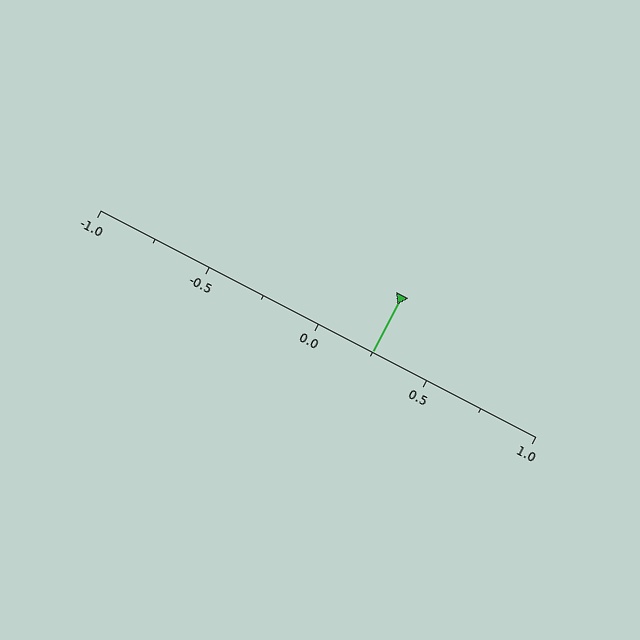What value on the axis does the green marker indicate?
The marker indicates approximately 0.25.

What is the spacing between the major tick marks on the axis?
The major ticks are spaced 0.5 apart.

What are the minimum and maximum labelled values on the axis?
The axis runs from -1.0 to 1.0.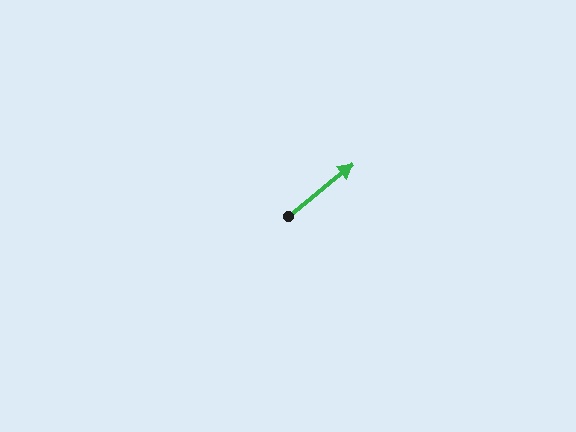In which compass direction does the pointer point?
Northeast.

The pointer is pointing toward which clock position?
Roughly 2 o'clock.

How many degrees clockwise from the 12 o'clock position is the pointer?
Approximately 51 degrees.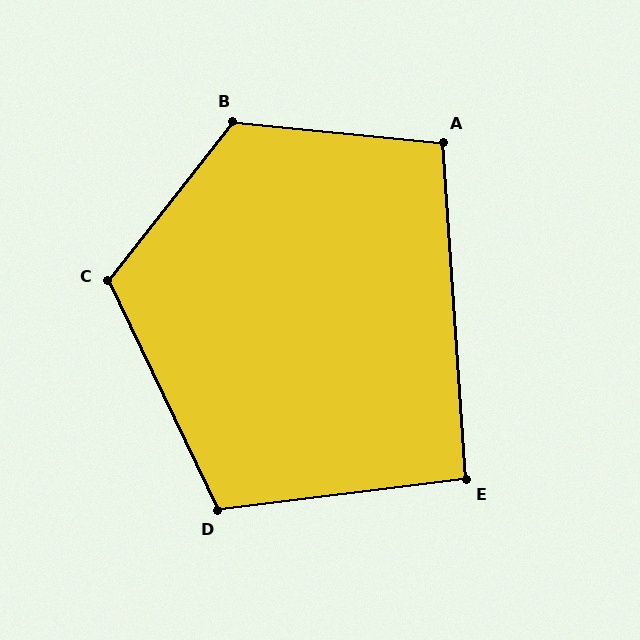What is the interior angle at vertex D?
Approximately 108 degrees (obtuse).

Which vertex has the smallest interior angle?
E, at approximately 93 degrees.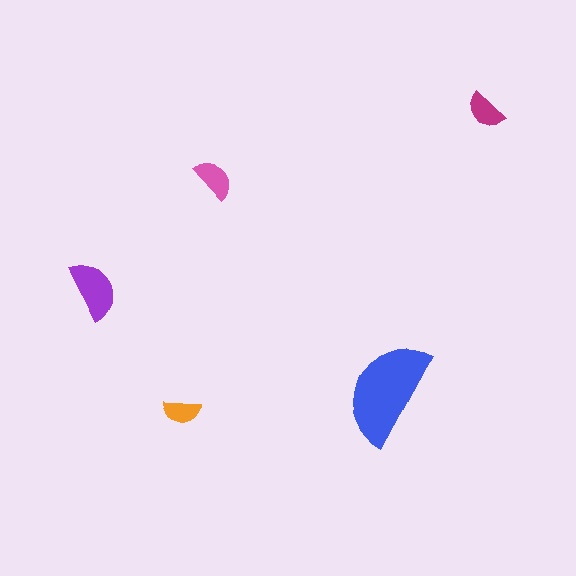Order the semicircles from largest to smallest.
the blue one, the purple one, the pink one, the magenta one, the orange one.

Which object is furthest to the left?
The purple semicircle is leftmost.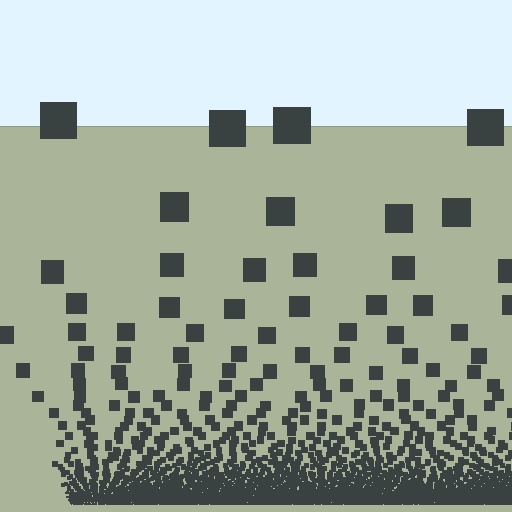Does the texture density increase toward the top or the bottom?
Density increases toward the bottom.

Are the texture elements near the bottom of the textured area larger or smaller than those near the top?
Smaller. The gradient is inverted — elements near the bottom are smaller and denser.